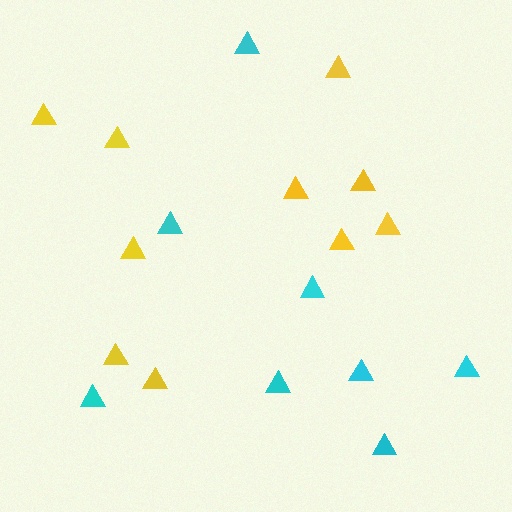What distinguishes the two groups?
There are 2 groups: one group of cyan triangles (8) and one group of yellow triangles (10).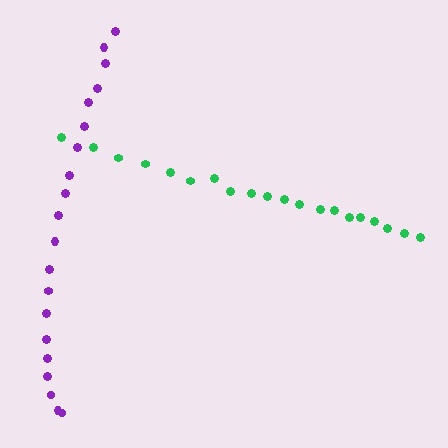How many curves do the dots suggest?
There are 2 distinct paths.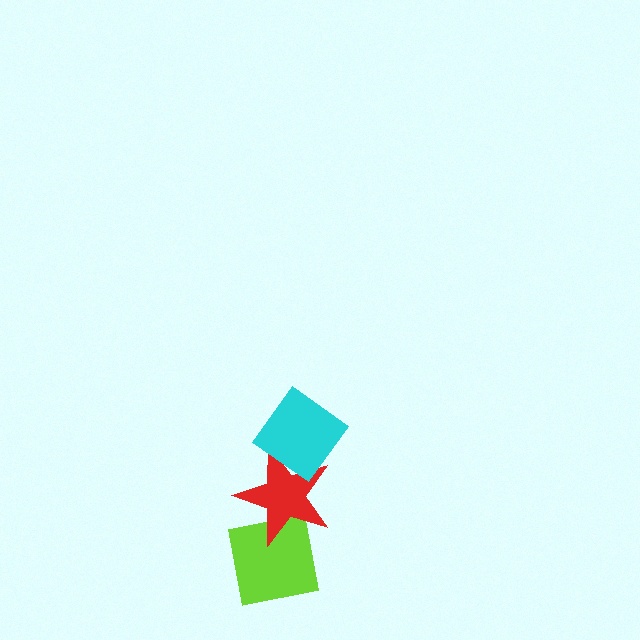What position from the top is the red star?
The red star is 2nd from the top.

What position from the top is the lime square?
The lime square is 3rd from the top.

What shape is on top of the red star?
The cyan diamond is on top of the red star.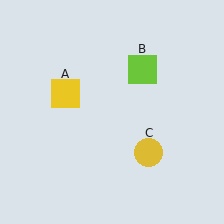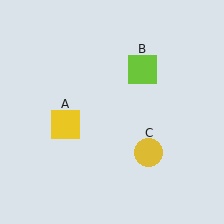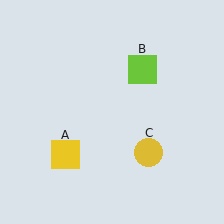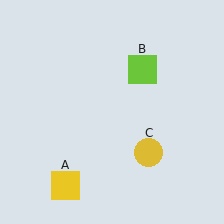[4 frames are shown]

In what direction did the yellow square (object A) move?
The yellow square (object A) moved down.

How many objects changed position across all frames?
1 object changed position: yellow square (object A).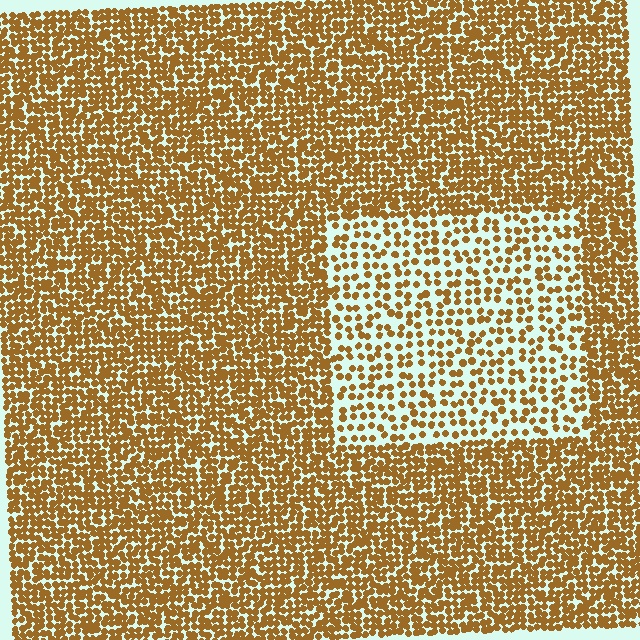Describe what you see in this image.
The image contains small brown elements arranged at two different densities. A rectangle-shaped region is visible where the elements are less densely packed than the surrounding area.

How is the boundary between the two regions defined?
The boundary is defined by a change in element density (approximately 2.2x ratio). All elements are the same color, size, and shape.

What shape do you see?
I see a rectangle.